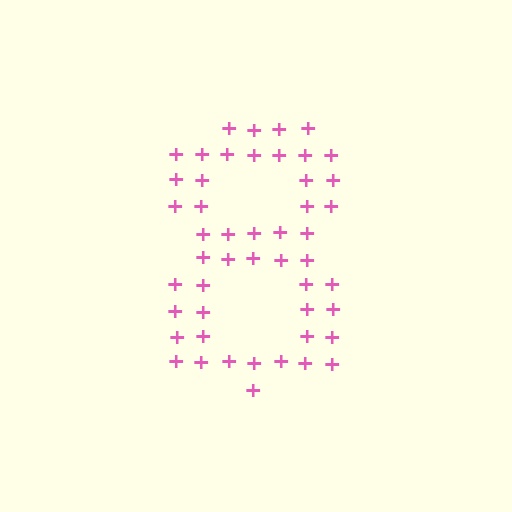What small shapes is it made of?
It is made of small plus signs.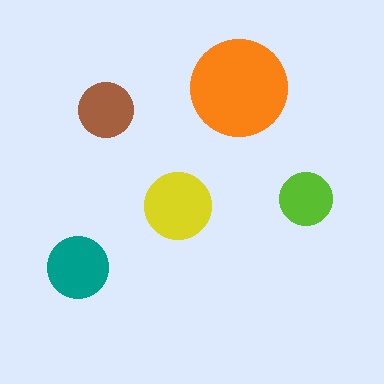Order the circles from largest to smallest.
the orange one, the yellow one, the teal one, the brown one, the lime one.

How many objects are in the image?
There are 5 objects in the image.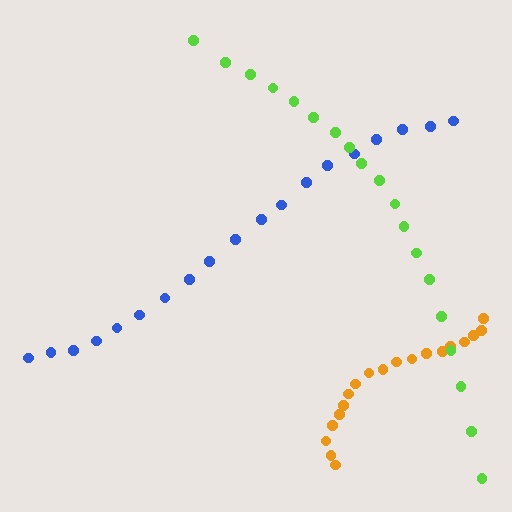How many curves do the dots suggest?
There are 3 distinct paths.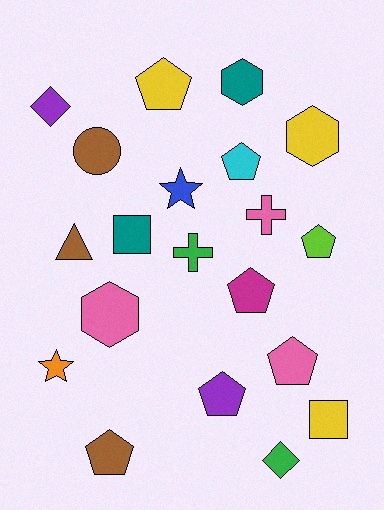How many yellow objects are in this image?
There are 3 yellow objects.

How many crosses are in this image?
There are 2 crosses.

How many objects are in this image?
There are 20 objects.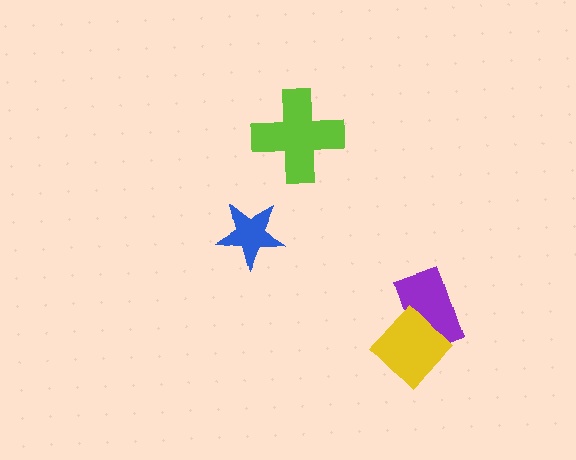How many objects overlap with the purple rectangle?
1 object overlaps with the purple rectangle.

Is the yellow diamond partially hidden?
No, no other shape covers it.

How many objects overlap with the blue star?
0 objects overlap with the blue star.